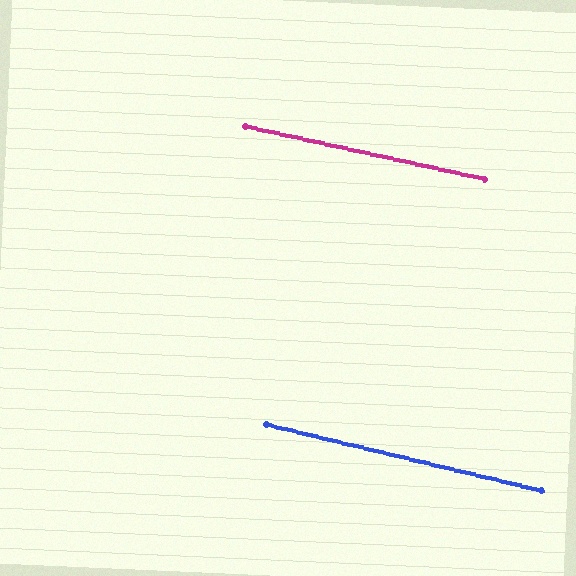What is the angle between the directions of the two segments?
Approximately 1 degree.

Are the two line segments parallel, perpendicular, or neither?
Parallel — their directions differ by only 1.0°.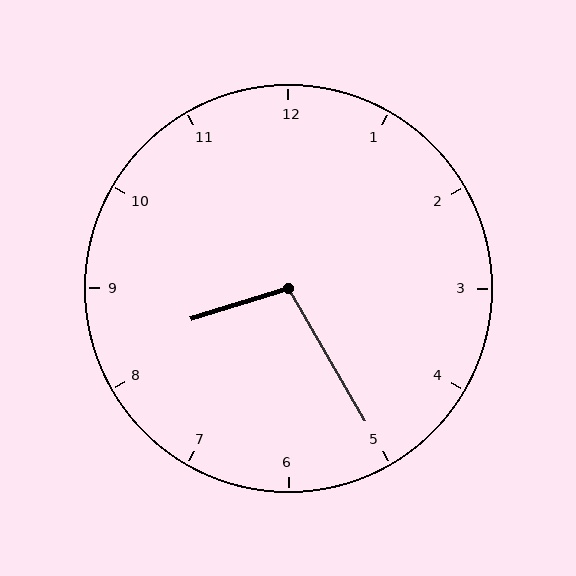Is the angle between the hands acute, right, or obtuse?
It is obtuse.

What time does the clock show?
8:25.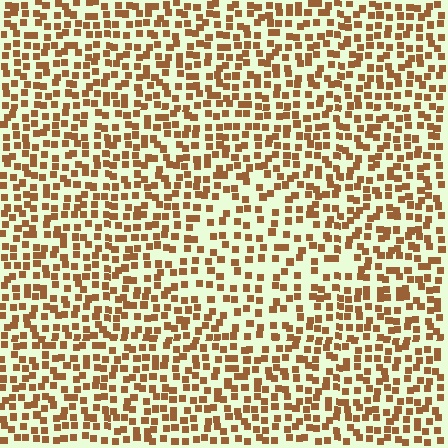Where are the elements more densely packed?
The elements are more densely packed outside the diamond boundary.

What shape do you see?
I see a diamond.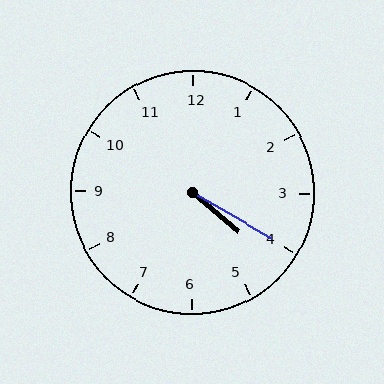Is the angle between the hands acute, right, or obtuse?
It is acute.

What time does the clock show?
4:20.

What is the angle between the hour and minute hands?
Approximately 10 degrees.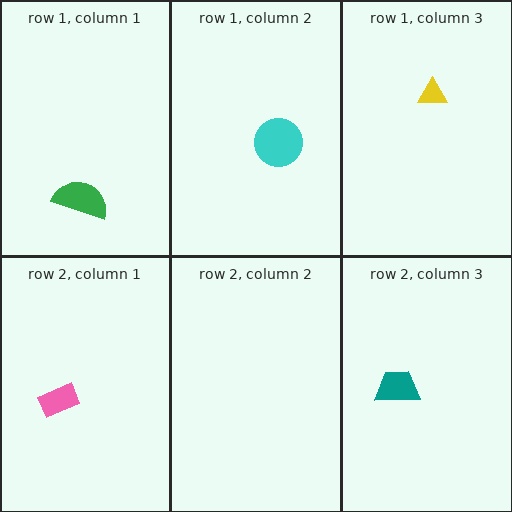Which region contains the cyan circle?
The row 1, column 2 region.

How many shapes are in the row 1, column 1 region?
1.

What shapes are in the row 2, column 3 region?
The teal trapezoid.